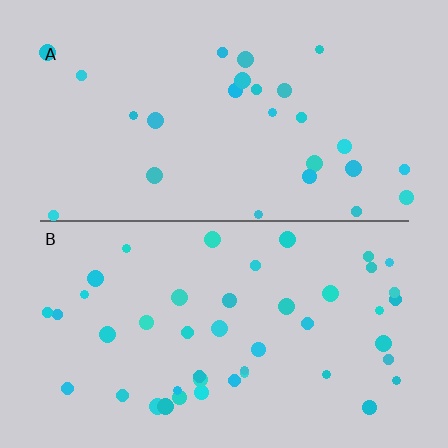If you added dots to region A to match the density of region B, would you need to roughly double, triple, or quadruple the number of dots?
Approximately double.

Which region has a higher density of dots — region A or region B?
B (the bottom).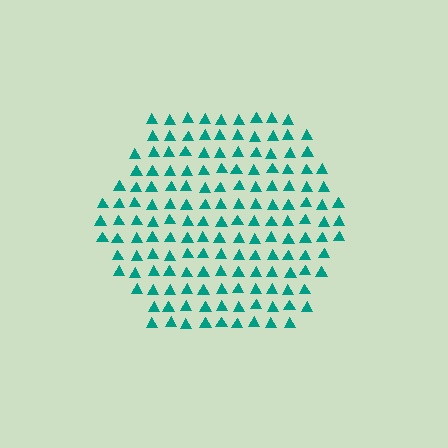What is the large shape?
The large shape is a hexagon.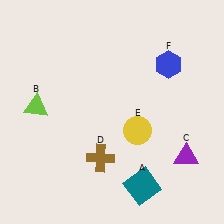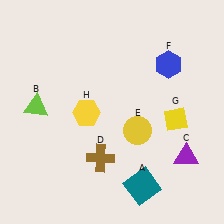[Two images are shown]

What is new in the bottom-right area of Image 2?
A yellow diamond (G) was added in the bottom-right area of Image 2.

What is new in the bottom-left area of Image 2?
A yellow hexagon (H) was added in the bottom-left area of Image 2.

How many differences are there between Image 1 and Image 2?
There are 2 differences between the two images.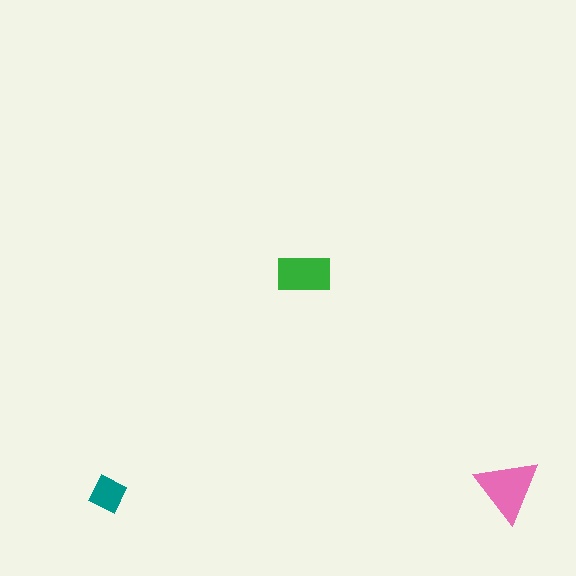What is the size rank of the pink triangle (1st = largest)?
1st.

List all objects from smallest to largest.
The teal diamond, the green rectangle, the pink triangle.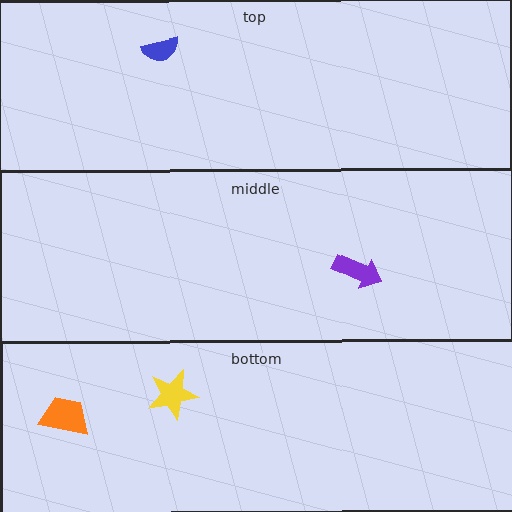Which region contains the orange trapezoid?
The bottom region.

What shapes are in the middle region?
The purple arrow.